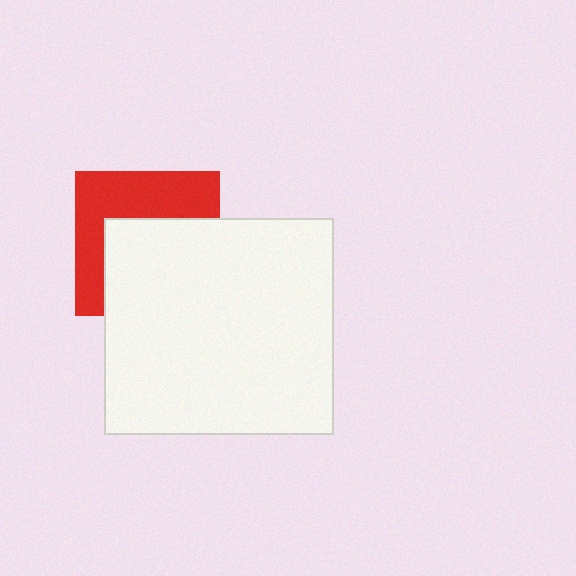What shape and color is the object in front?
The object in front is a white rectangle.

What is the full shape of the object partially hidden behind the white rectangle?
The partially hidden object is a red square.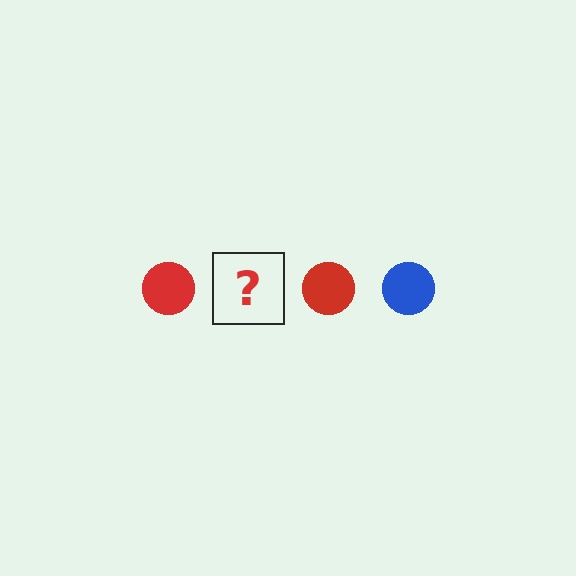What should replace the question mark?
The question mark should be replaced with a blue circle.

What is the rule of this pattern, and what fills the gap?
The rule is that the pattern cycles through red, blue circles. The gap should be filled with a blue circle.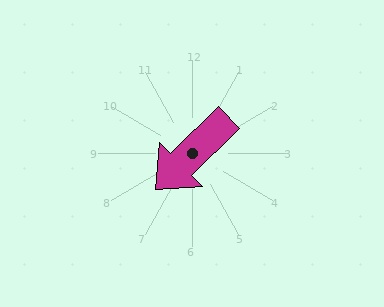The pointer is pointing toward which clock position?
Roughly 8 o'clock.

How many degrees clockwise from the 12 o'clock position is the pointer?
Approximately 226 degrees.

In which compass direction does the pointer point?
Southwest.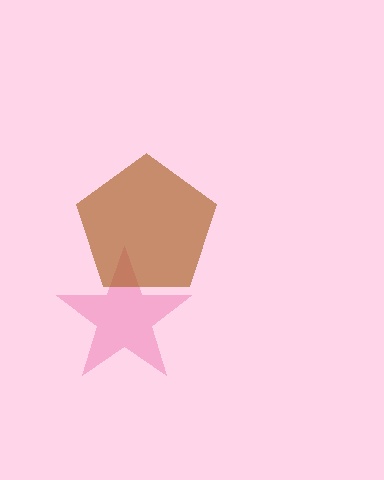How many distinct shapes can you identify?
There are 2 distinct shapes: a pink star, a brown pentagon.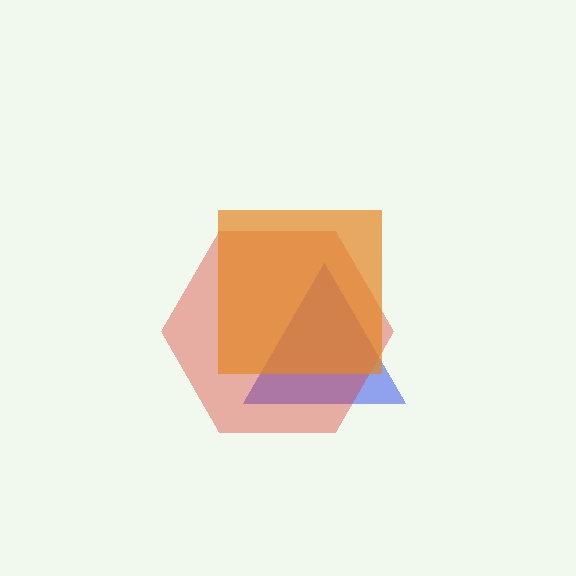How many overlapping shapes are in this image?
There are 3 overlapping shapes in the image.